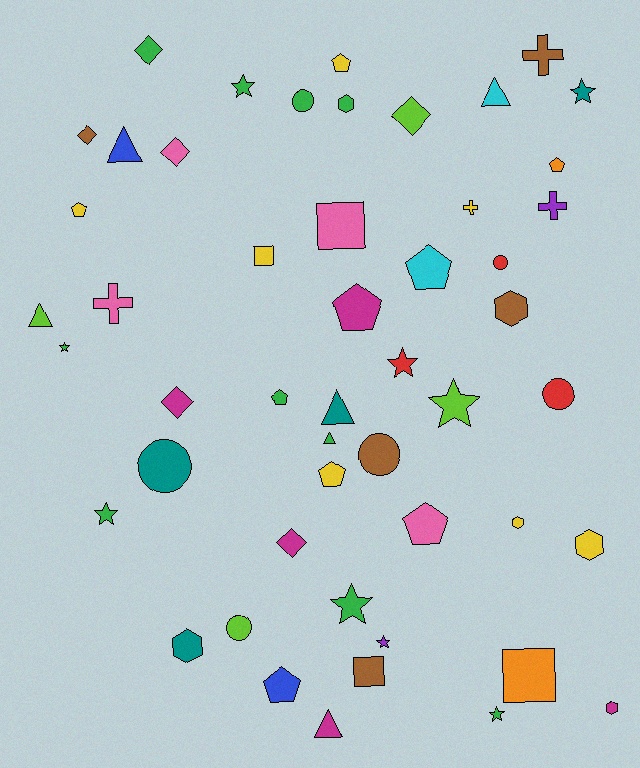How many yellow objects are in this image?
There are 7 yellow objects.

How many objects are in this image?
There are 50 objects.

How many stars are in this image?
There are 9 stars.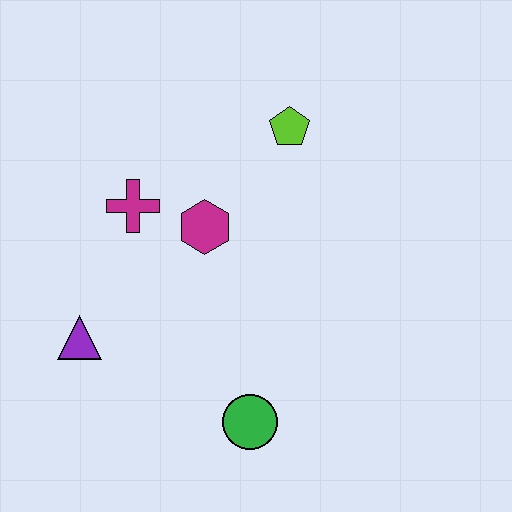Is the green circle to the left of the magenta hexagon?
No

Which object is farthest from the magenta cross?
The green circle is farthest from the magenta cross.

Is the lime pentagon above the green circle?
Yes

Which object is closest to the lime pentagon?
The magenta hexagon is closest to the lime pentagon.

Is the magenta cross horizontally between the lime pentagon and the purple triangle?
Yes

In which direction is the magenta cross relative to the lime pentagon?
The magenta cross is to the left of the lime pentagon.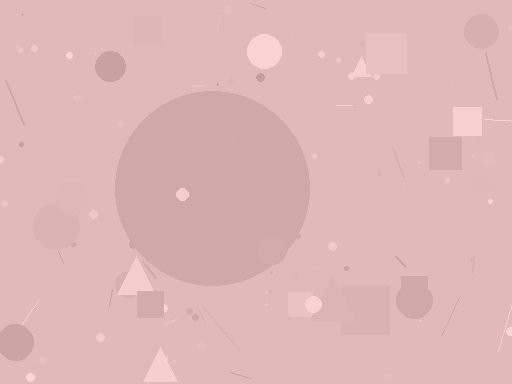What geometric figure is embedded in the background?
A circle is embedded in the background.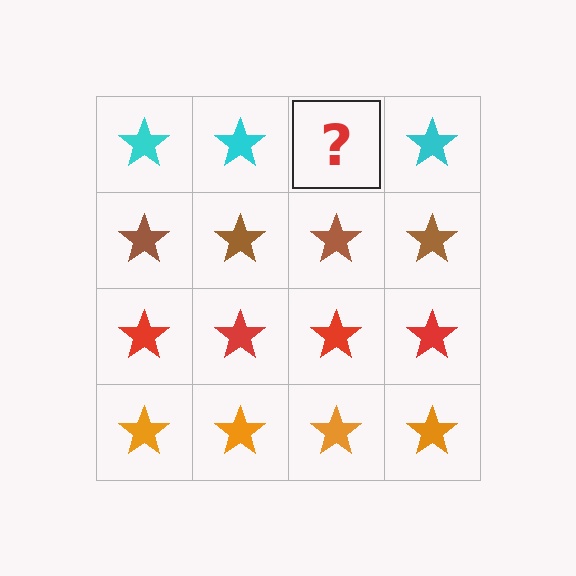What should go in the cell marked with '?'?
The missing cell should contain a cyan star.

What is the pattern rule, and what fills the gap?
The rule is that each row has a consistent color. The gap should be filled with a cyan star.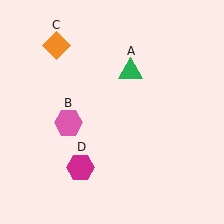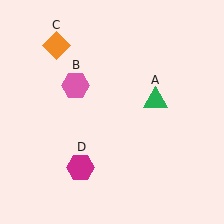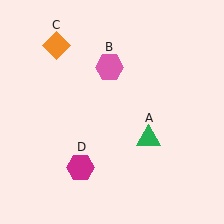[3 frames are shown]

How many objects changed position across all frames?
2 objects changed position: green triangle (object A), pink hexagon (object B).